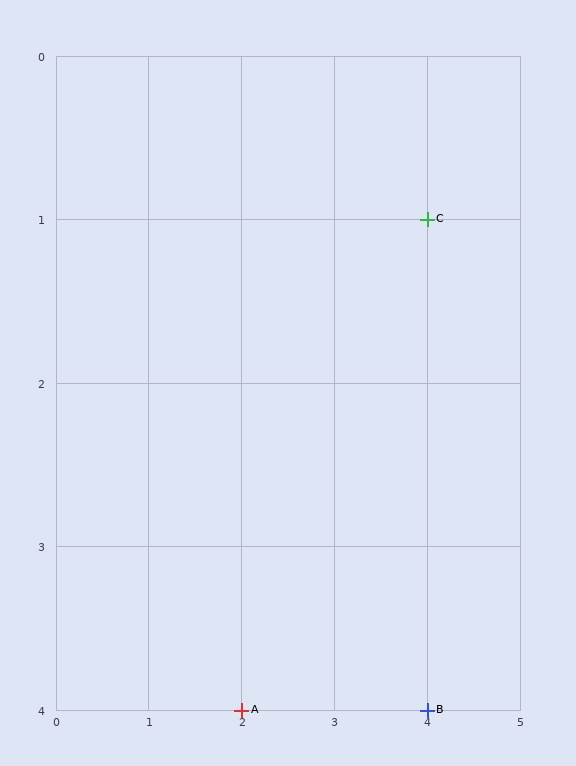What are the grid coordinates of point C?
Point C is at grid coordinates (4, 1).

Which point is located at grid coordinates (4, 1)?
Point C is at (4, 1).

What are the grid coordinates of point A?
Point A is at grid coordinates (2, 4).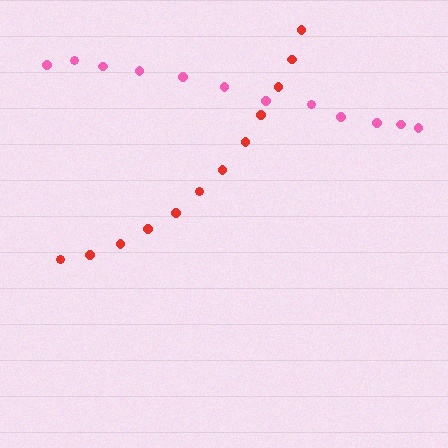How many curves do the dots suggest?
There are 2 distinct paths.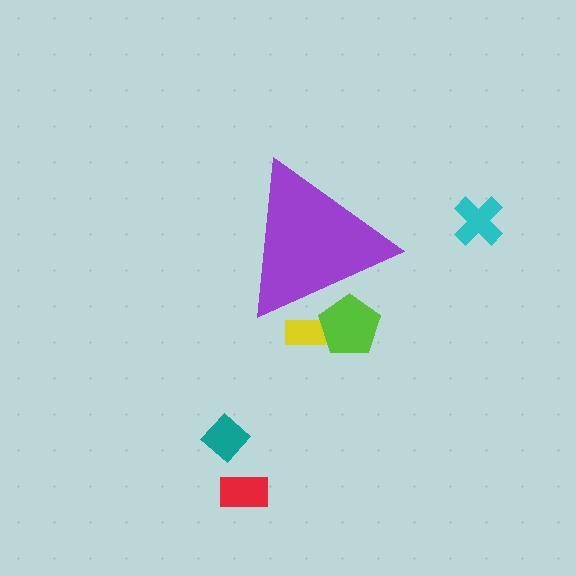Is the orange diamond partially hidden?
Yes, the orange diamond is partially hidden behind the purple triangle.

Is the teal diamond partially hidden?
No, the teal diamond is fully visible.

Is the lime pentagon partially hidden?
Yes, the lime pentagon is partially hidden behind the purple triangle.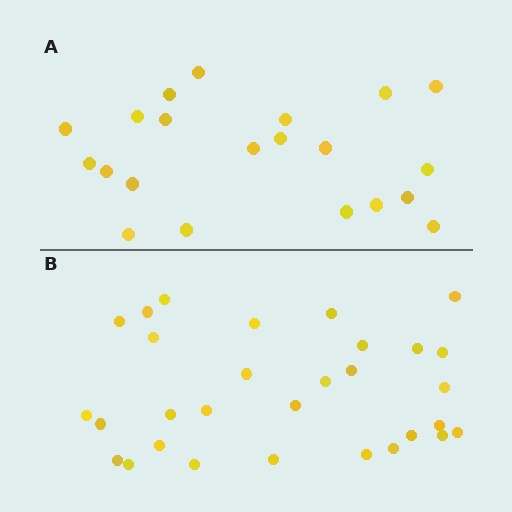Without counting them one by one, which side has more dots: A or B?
Region B (the bottom region) has more dots.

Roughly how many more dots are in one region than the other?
Region B has roughly 8 or so more dots than region A.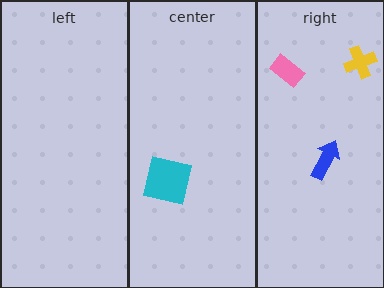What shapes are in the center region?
The cyan square.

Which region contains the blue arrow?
The right region.